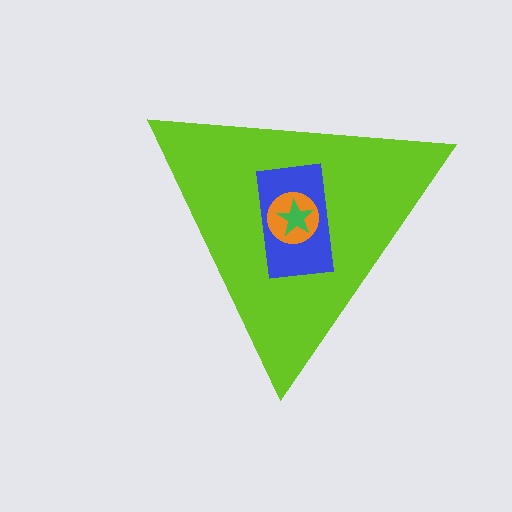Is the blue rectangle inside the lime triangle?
Yes.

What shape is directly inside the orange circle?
The green star.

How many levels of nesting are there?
4.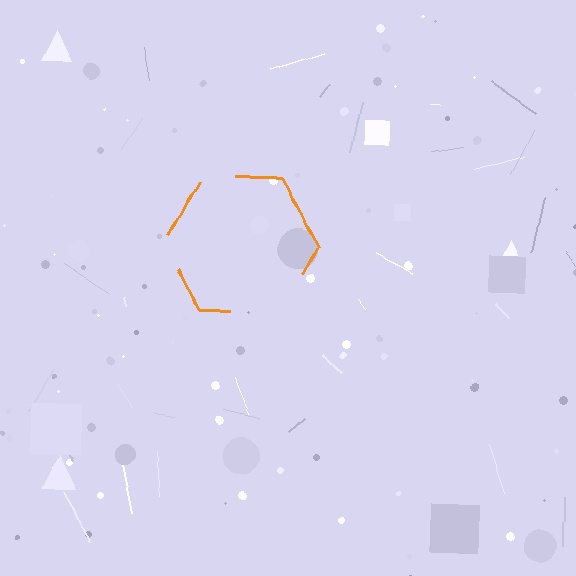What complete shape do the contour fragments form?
The contour fragments form a hexagon.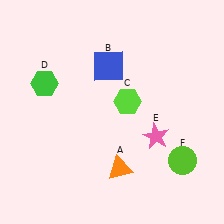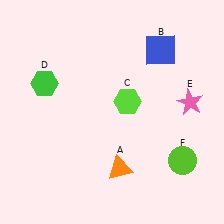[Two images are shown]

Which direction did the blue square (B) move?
The blue square (B) moved right.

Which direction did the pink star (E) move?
The pink star (E) moved right.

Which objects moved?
The objects that moved are: the blue square (B), the pink star (E).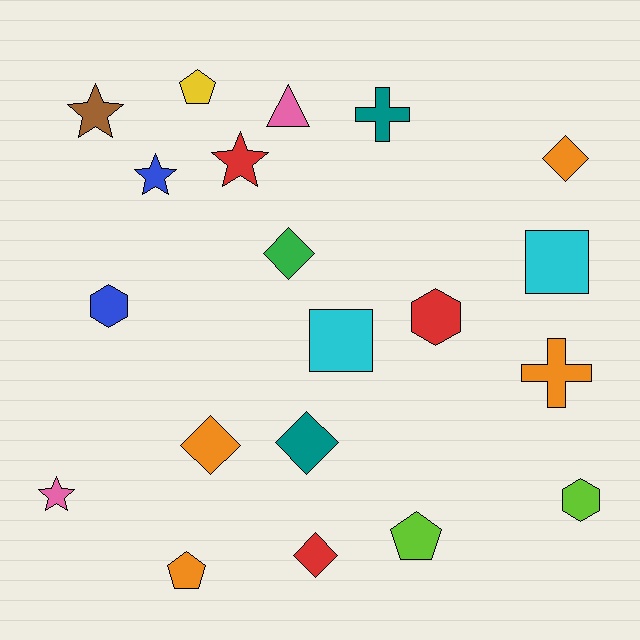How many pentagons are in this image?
There are 3 pentagons.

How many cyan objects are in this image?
There are 2 cyan objects.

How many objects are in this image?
There are 20 objects.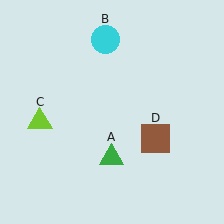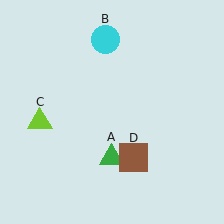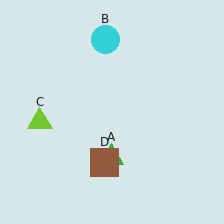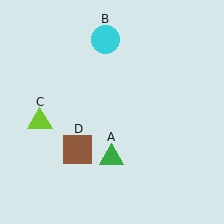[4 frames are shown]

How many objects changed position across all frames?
1 object changed position: brown square (object D).